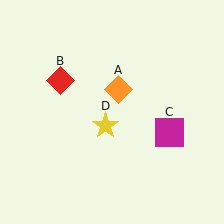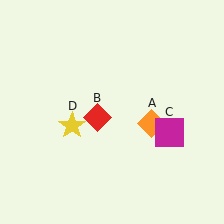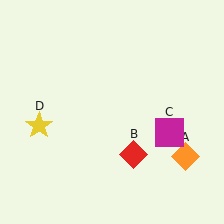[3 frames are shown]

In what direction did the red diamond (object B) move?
The red diamond (object B) moved down and to the right.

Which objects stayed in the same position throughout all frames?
Magenta square (object C) remained stationary.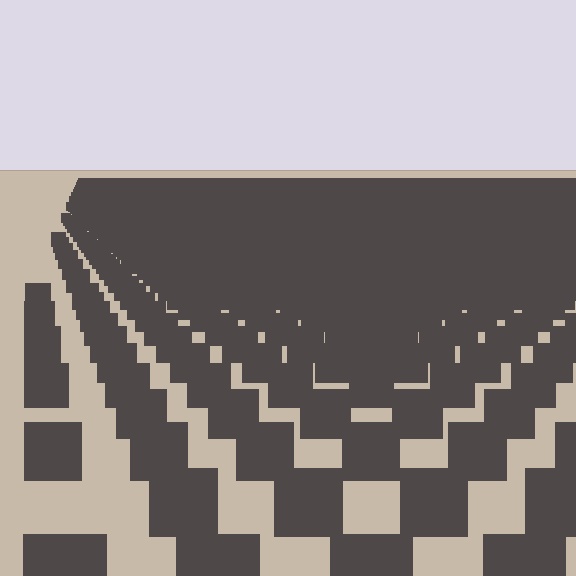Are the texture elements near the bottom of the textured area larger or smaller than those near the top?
Larger. Near the bottom, elements are closer to the viewer and appear at a bigger on-screen size.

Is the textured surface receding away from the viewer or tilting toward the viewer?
The surface is receding away from the viewer. Texture elements get smaller and denser toward the top.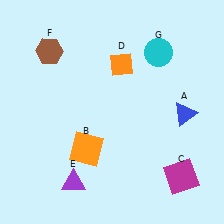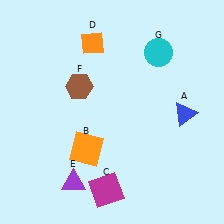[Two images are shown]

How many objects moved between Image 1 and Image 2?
3 objects moved between the two images.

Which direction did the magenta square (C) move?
The magenta square (C) moved left.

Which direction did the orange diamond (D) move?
The orange diamond (D) moved left.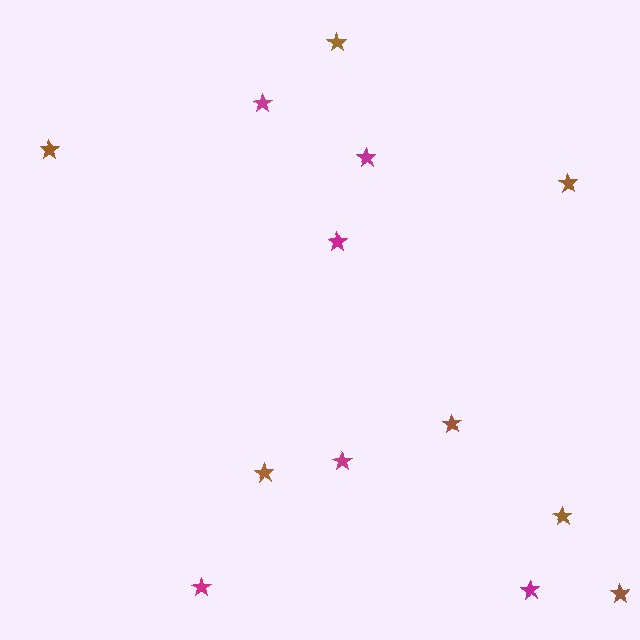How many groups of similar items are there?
There are 2 groups: one group of brown stars (7) and one group of magenta stars (6).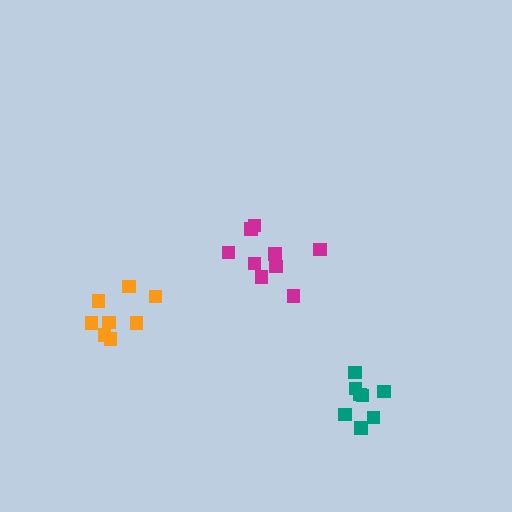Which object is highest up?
The magenta cluster is topmost.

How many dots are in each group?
Group 1: 8 dots, Group 2: 8 dots, Group 3: 9 dots (25 total).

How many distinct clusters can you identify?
There are 3 distinct clusters.